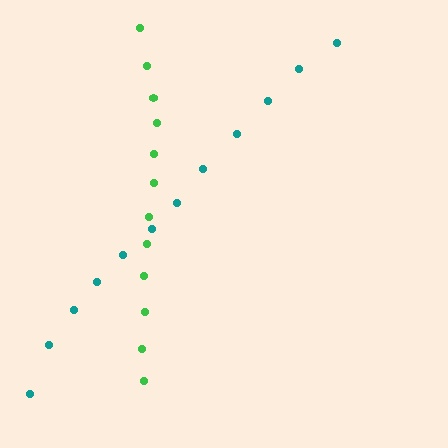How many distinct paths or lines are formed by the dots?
There are 2 distinct paths.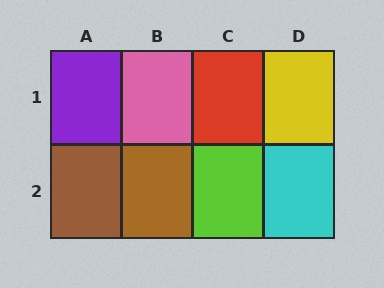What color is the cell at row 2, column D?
Cyan.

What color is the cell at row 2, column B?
Brown.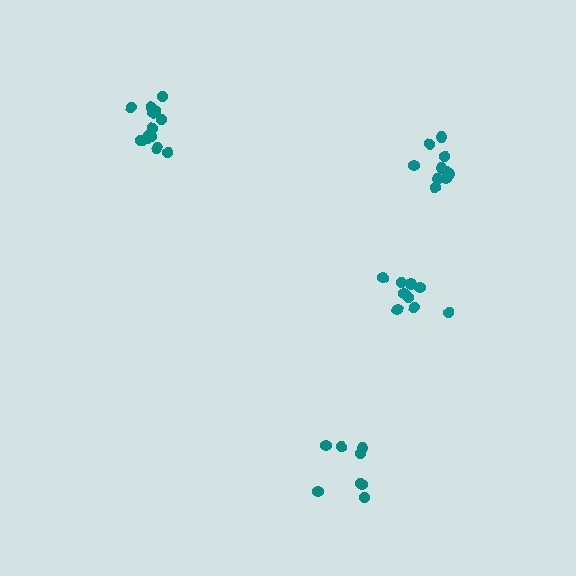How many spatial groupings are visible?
There are 4 spatial groupings.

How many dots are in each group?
Group 1: 14 dots, Group 2: 8 dots, Group 3: 10 dots, Group 4: 9 dots (41 total).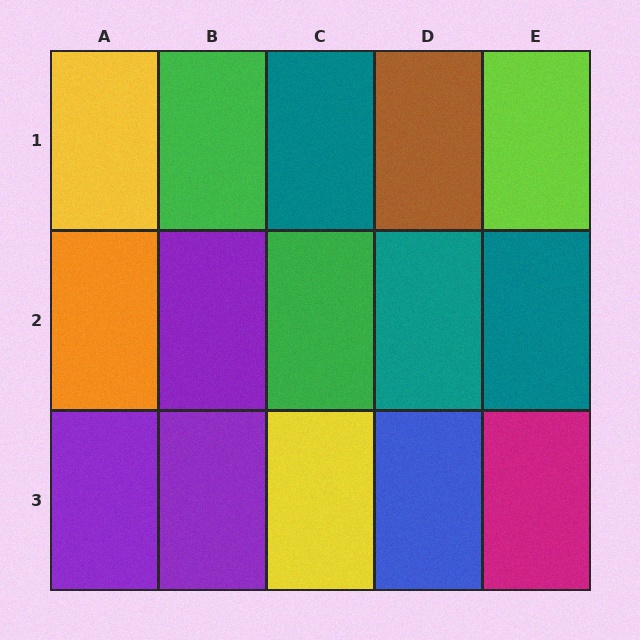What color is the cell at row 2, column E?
Teal.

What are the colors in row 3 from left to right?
Purple, purple, yellow, blue, magenta.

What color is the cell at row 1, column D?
Brown.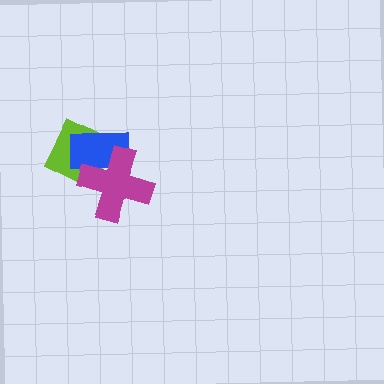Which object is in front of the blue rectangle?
The magenta cross is in front of the blue rectangle.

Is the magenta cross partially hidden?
No, no other shape covers it.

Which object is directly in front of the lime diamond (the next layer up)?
The blue rectangle is directly in front of the lime diamond.